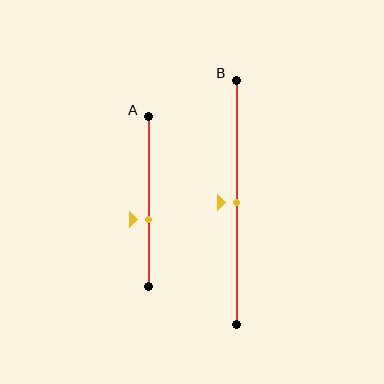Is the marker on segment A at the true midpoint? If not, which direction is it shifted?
No, the marker on segment A is shifted downward by about 11% of the segment length.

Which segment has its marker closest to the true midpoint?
Segment B has its marker closest to the true midpoint.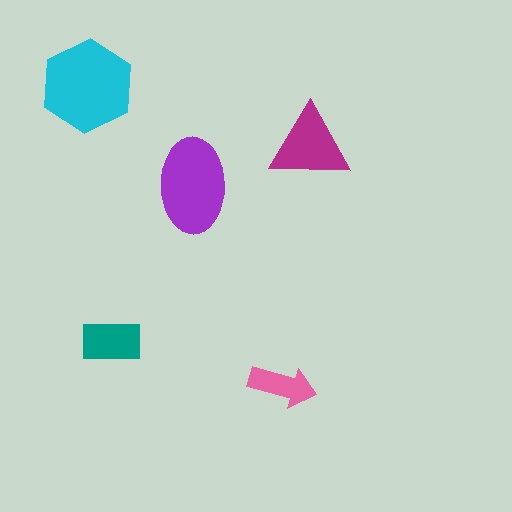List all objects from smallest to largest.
The pink arrow, the teal rectangle, the magenta triangle, the purple ellipse, the cyan hexagon.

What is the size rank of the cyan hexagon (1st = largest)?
1st.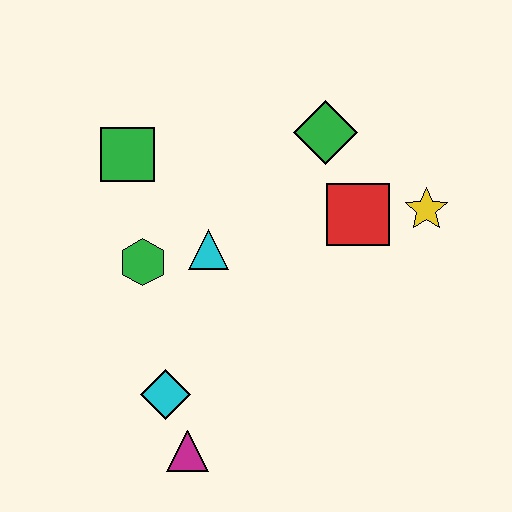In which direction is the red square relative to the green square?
The red square is to the right of the green square.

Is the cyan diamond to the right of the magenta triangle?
No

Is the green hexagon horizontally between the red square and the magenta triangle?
No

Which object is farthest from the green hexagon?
The yellow star is farthest from the green hexagon.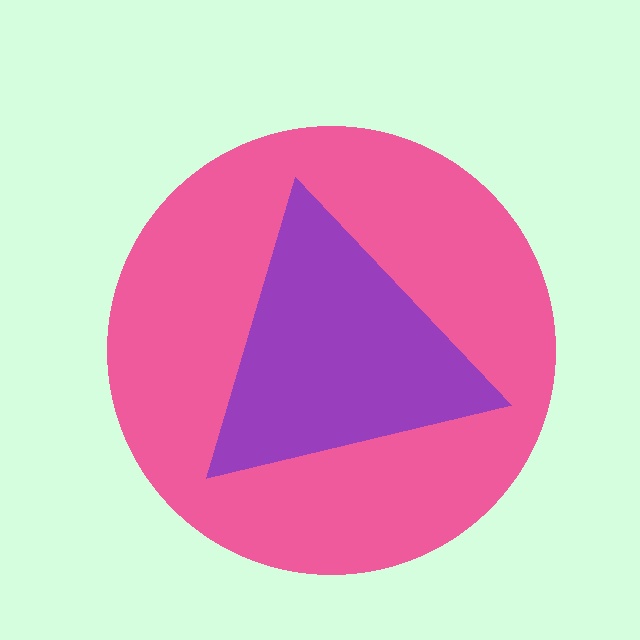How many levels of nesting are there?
2.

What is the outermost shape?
The pink circle.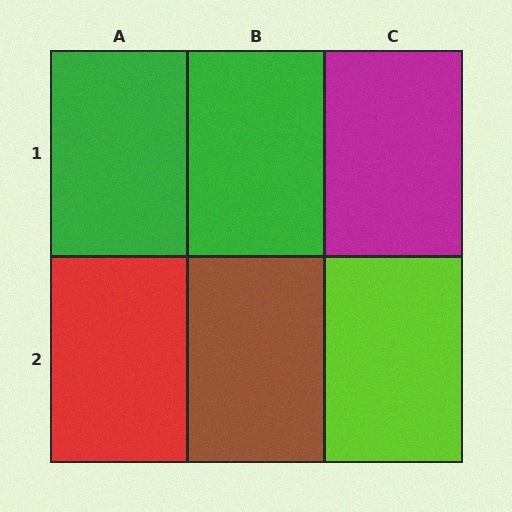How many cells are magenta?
1 cell is magenta.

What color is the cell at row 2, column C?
Lime.